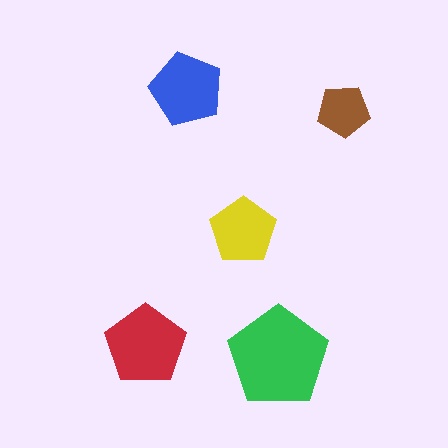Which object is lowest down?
The green pentagon is bottommost.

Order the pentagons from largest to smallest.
the green one, the red one, the blue one, the yellow one, the brown one.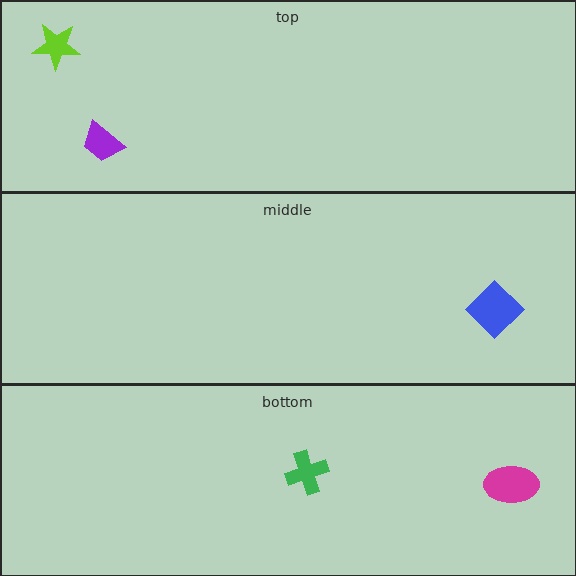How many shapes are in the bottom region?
2.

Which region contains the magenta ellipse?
The bottom region.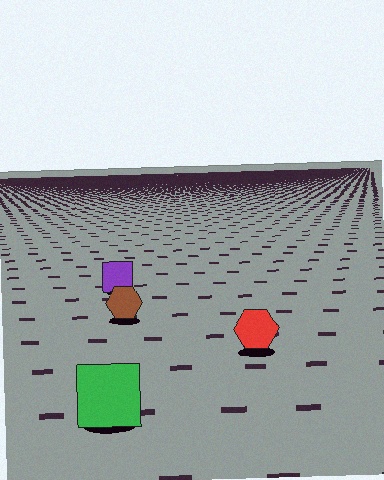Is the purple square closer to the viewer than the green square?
No. The green square is closer — you can tell from the texture gradient: the ground texture is coarser near it.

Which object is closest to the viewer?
The green square is closest. The texture marks near it are larger and more spread out.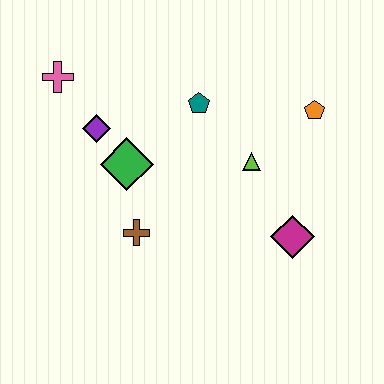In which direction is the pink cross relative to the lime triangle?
The pink cross is to the left of the lime triangle.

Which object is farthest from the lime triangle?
The pink cross is farthest from the lime triangle.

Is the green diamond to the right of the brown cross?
No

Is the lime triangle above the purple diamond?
No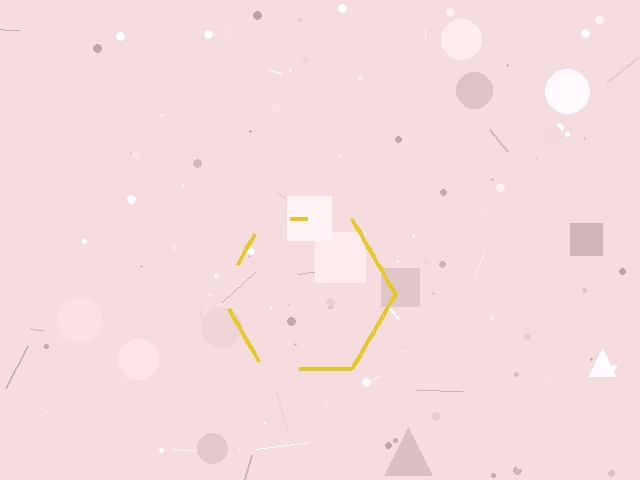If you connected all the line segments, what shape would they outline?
They would outline a hexagon.